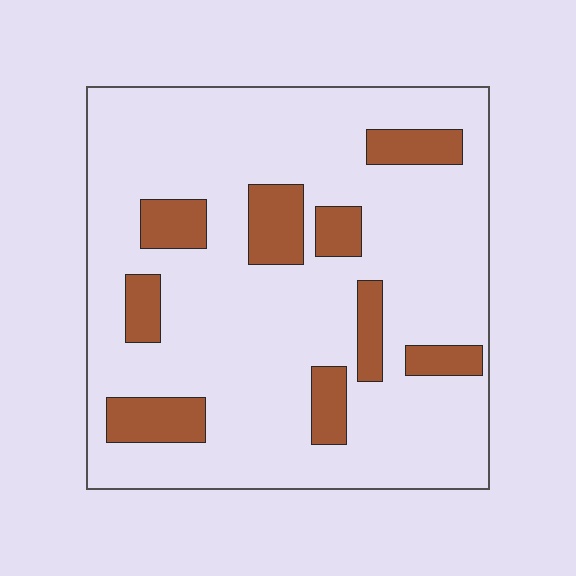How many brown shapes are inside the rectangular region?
9.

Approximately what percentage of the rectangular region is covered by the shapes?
Approximately 20%.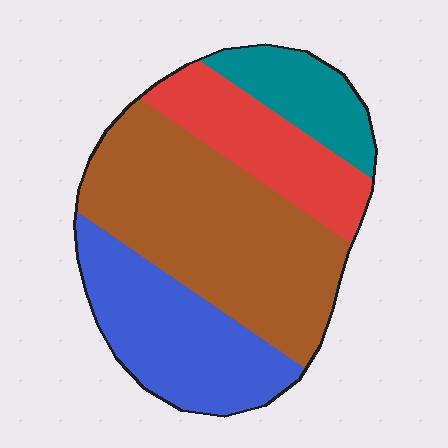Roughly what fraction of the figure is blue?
Blue covers roughly 25% of the figure.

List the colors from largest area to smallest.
From largest to smallest: brown, blue, red, teal.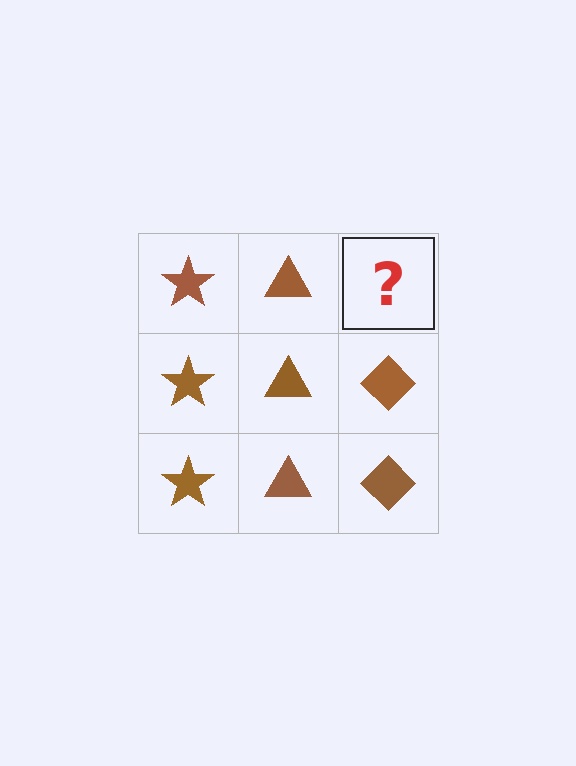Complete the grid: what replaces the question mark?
The question mark should be replaced with a brown diamond.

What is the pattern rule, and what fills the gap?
The rule is that each column has a consistent shape. The gap should be filled with a brown diamond.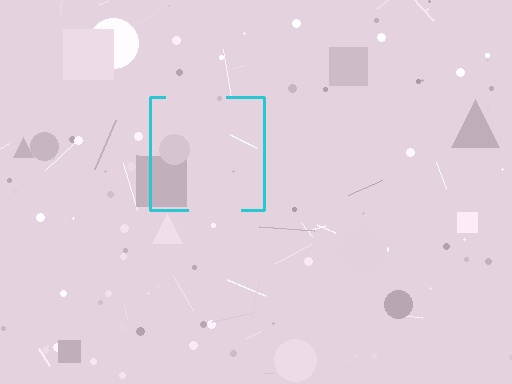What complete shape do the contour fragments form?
The contour fragments form a square.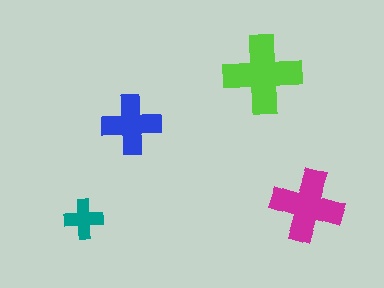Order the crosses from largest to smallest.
the lime one, the magenta one, the blue one, the teal one.